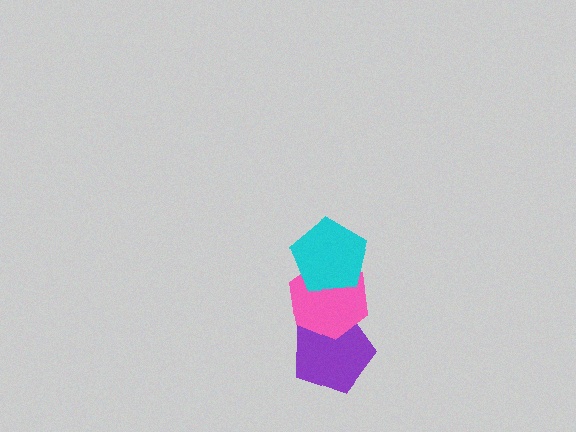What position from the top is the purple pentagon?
The purple pentagon is 3rd from the top.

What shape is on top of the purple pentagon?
The pink hexagon is on top of the purple pentagon.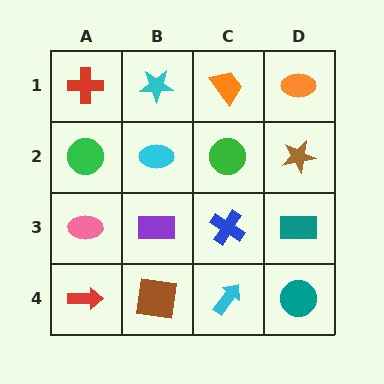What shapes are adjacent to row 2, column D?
An orange ellipse (row 1, column D), a teal rectangle (row 3, column D), a green circle (row 2, column C).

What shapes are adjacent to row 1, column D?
A brown star (row 2, column D), an orange trapezoid (row 1, column C).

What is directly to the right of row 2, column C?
A brown star.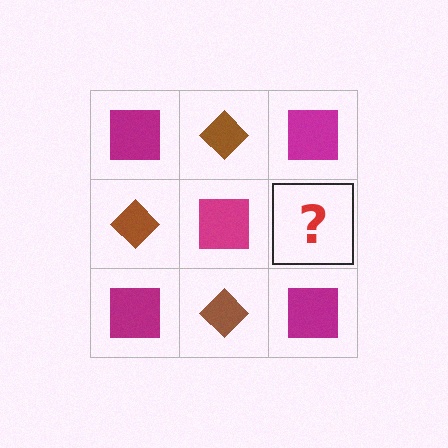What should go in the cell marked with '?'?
The missing cell should contain a brown diamond.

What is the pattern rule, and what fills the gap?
The rule is that it alternates magenta square and brown diamond in a checkerboard pattern. The gap should be filled with a brown diamond.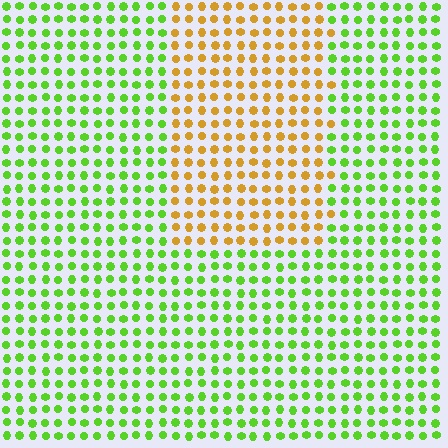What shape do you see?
I see a rectangle.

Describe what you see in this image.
The image is filled with small lime elements in a uniform arrangement. A rectangle-shaped region is visible where the elements are tinted to a slightly different hue, forming a subtle color boundary.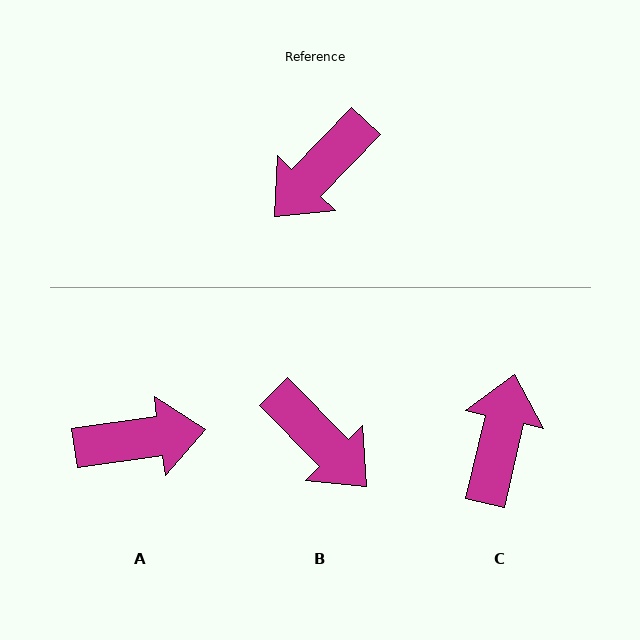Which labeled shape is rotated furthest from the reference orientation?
C, about 149 degrees away.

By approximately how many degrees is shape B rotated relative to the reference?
Approximately 88 degrees counter-clockwise.